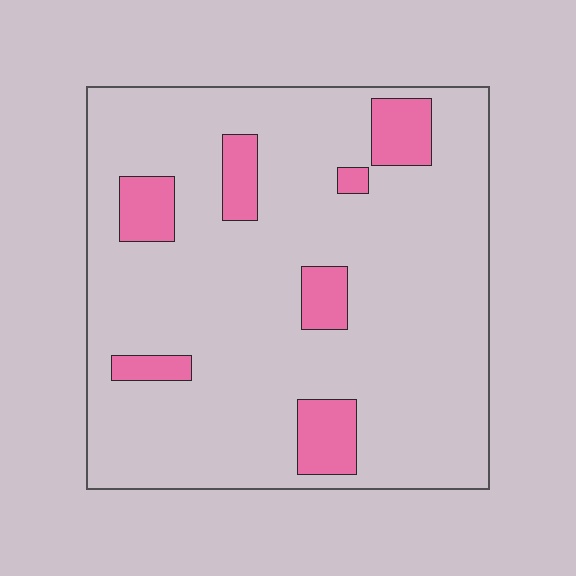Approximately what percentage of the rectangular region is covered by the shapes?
Approximately 15%.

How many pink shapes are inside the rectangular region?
7.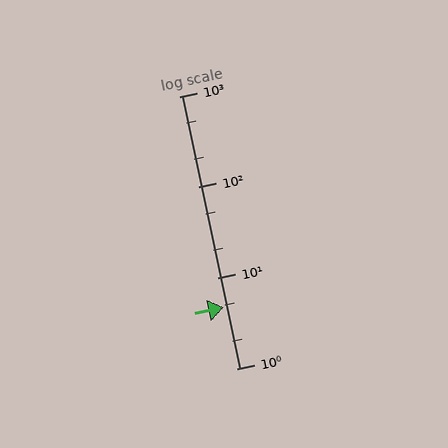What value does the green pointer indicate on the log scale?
The pointer indicates approximately 4.7.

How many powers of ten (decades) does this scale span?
The scale spans 3 decades, from 1 to 1000.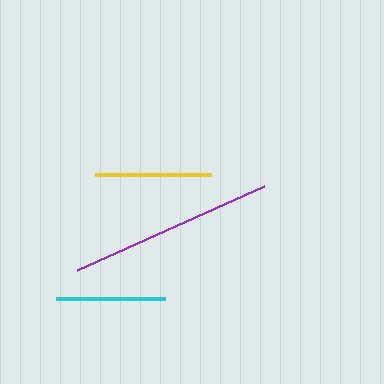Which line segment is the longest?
The purple line is the longest at approximately 204 pixels.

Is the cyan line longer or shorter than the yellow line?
The yellow line is longer than the cyan line.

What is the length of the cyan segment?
The cyan segment is approximately 109 pixels long.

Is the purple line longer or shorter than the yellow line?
The purple line is longer than the yellow line.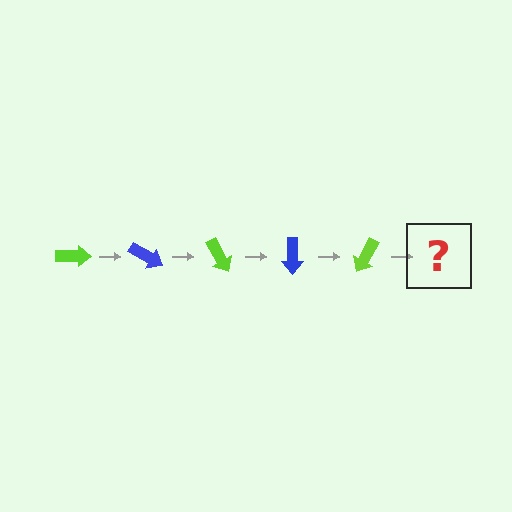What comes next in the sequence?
The next element should be a blue arrow, rotated 150 degrees from the start.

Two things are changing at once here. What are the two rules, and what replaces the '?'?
The two rules are that it rotates 30 degrees each step and the color cycles through lime and blue. The '?' should be a blue arrow, rotated 150 degrees from the start.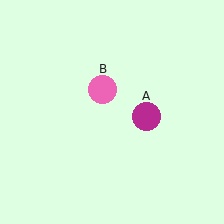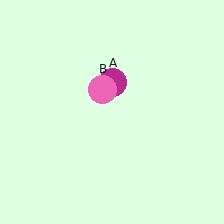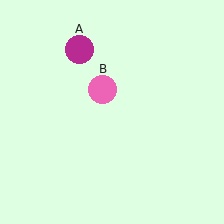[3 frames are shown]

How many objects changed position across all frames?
1 object changed position: magenta circle (object A).